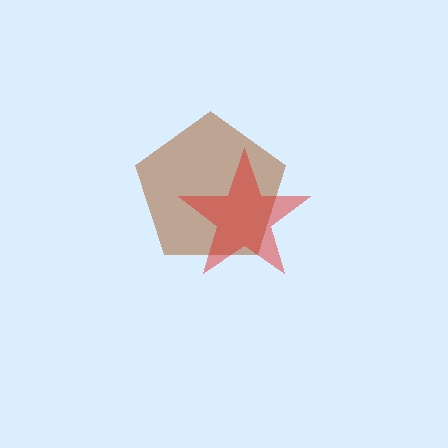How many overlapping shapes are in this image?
There are 2 overlapping shapes in the image.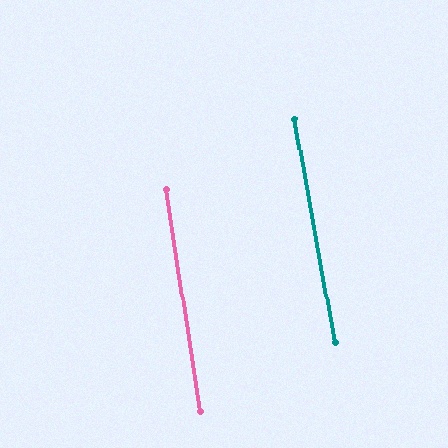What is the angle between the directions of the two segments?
Approximately 1 degree.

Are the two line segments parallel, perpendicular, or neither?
Parallel — their directions differ by only 1.4°.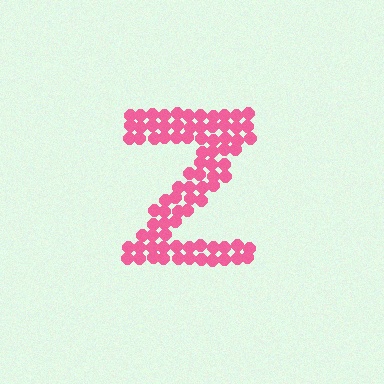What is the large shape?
The large shape is the letter Z.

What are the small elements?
The small elements are circles.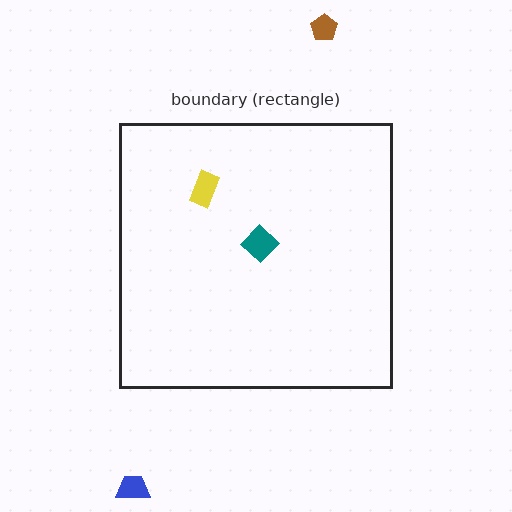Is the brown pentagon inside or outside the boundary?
Outside.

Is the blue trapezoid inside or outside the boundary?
Outside.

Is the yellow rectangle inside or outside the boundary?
Inside.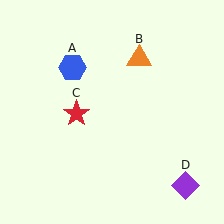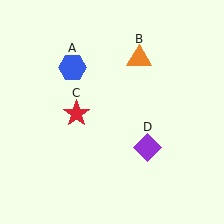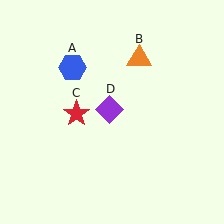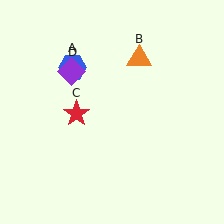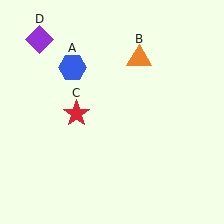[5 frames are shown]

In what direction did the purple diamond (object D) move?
The purple diamond (object D) moved up and to the left.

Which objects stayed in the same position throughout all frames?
Blue hexagon (object A) and orange triangle (object B) and red star (object C) remained stationary.